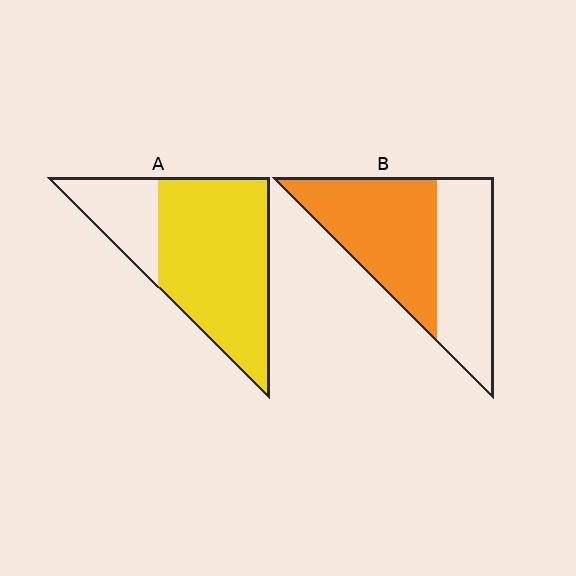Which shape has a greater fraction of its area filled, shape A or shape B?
Shape A.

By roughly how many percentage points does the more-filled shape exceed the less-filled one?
By roughly 20 percentage points (A over B).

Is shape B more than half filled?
Yes.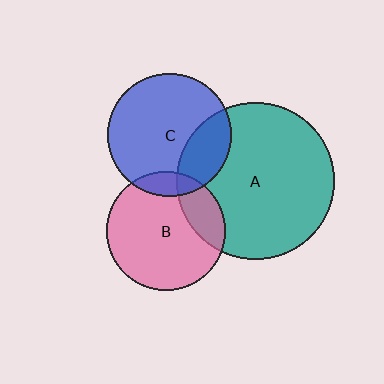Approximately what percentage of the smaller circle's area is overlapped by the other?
Approximately 10%.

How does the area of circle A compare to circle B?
Approximately 1.8 times.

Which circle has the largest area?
Circle A (teal).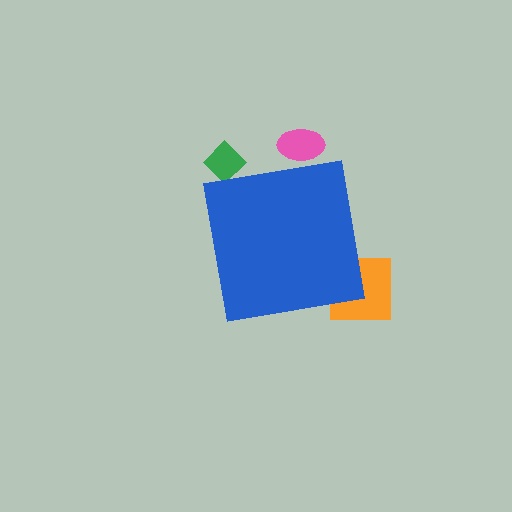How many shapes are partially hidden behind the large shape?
3 shapes are partially hidden.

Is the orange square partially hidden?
Yes, the orange square is partially hidden behind the blue square.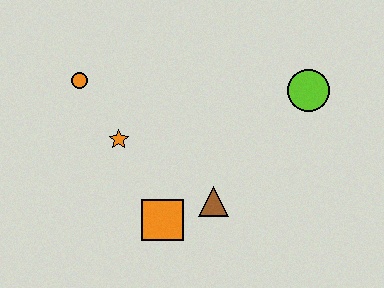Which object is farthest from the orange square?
The lime circle is farthest from the orange square.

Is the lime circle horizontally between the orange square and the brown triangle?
No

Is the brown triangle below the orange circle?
Yes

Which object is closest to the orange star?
The orange circle is closest to the orange star.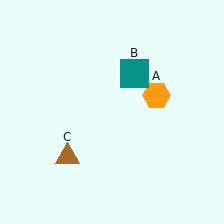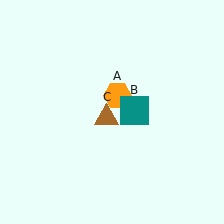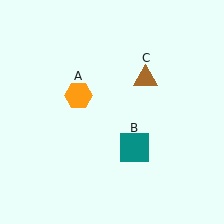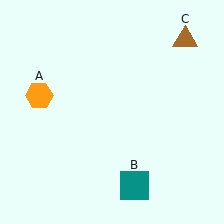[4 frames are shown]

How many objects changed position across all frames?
3 objects changed position: orange hexagon (object A), teal square (object B), brown triangle (object C).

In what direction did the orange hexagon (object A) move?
The orange hexagon (object A) moved left.